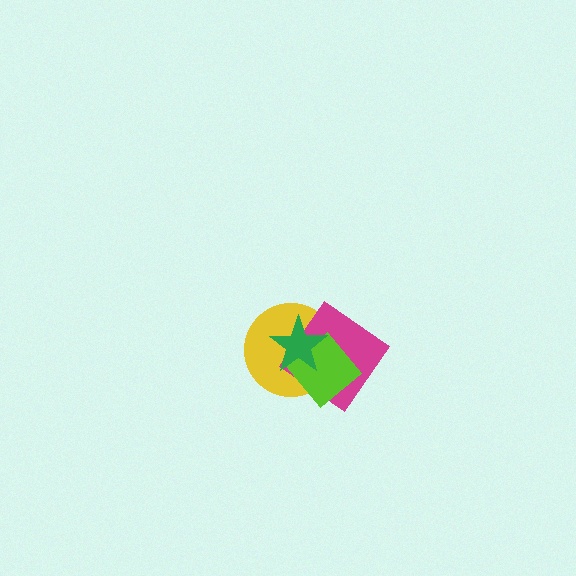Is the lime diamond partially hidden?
Yes, it is partially covered by another shape.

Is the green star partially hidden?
No, no other shape covers it.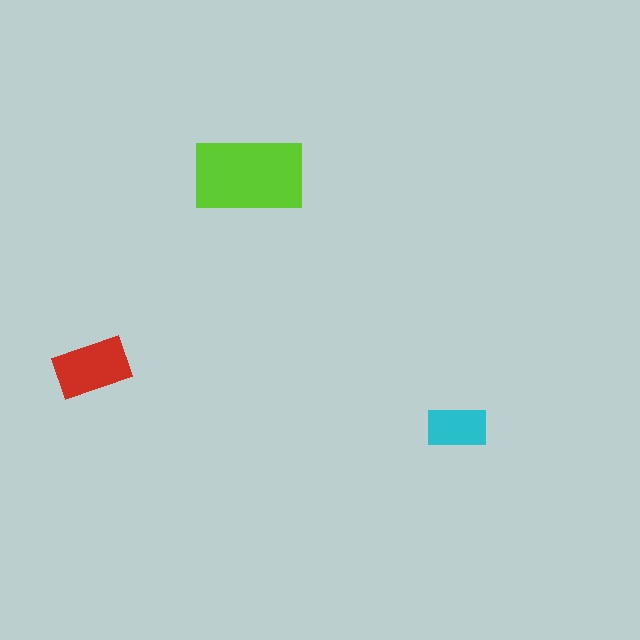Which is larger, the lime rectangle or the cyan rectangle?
The lime one.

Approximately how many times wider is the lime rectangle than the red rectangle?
About 1.5 times wider.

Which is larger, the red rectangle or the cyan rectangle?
The red one.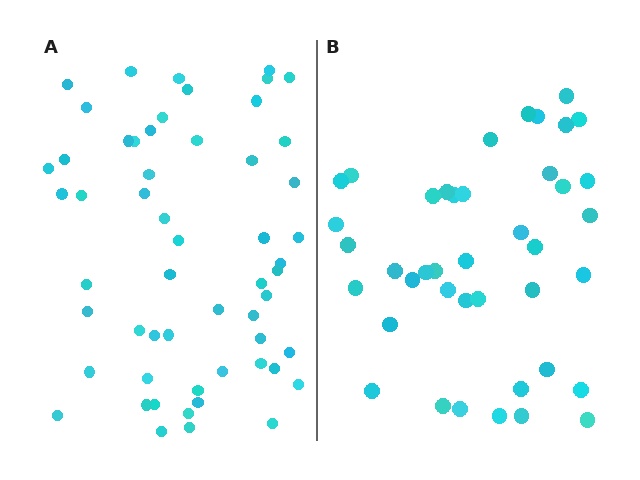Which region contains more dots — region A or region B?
Region A (the left region) has more dots.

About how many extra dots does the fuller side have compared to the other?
Region A has approximately 15 more dots than region B.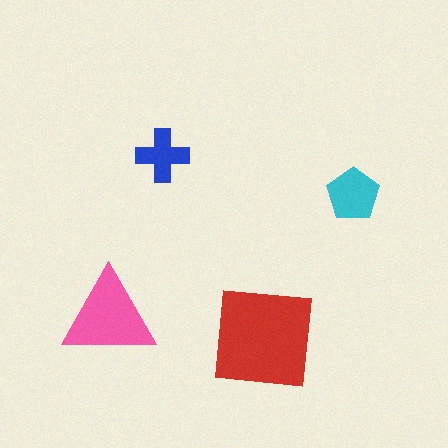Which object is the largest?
The red square.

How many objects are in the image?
There are 4 objects in the image.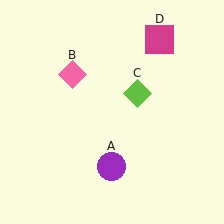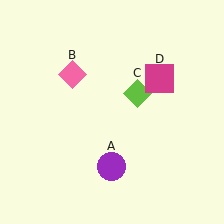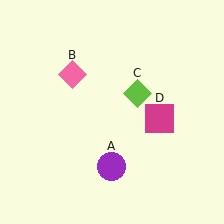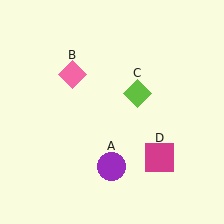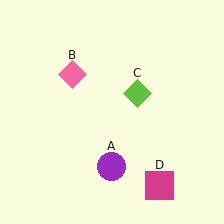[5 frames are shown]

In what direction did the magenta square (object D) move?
The magenta square (object D) moved down.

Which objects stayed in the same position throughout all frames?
Purple circle (object A) and pink diamond (object B) and lime diamond (object C) remained stationary.